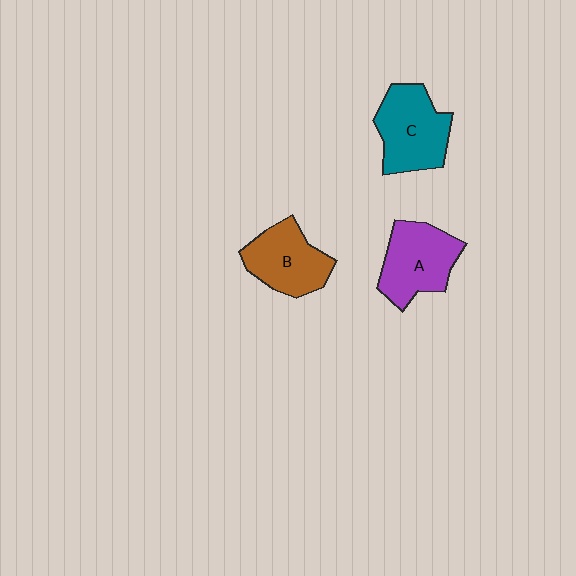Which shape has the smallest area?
Shape B (brown).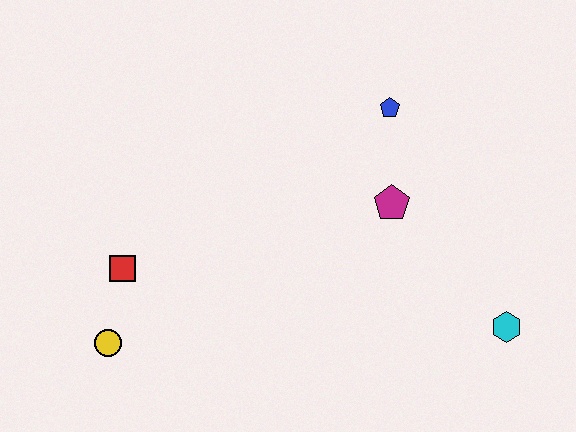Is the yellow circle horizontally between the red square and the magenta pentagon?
No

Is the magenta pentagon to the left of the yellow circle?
No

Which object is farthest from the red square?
The cyan hexagon is farthest from the red square.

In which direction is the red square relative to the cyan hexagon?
The red square is to the left of the cyan hexagon.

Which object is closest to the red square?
The yellow circle is closest to the red square.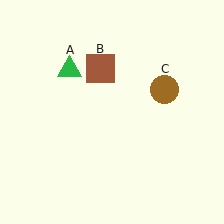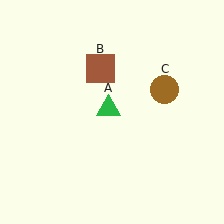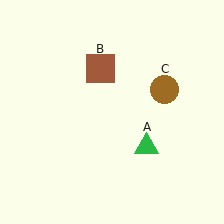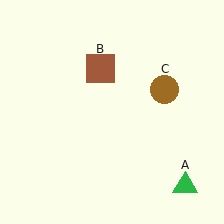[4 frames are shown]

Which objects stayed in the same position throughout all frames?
Brown square (object B) and brown circle (object C) remained stationary.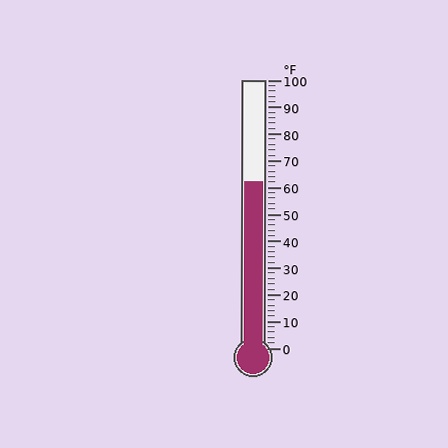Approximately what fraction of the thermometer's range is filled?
The thermometer is filled to approximately 60% of its range.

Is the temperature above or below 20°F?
The temperature is above 20°F.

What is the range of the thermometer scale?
The thermometer scale ranges from 0°F to 100°F.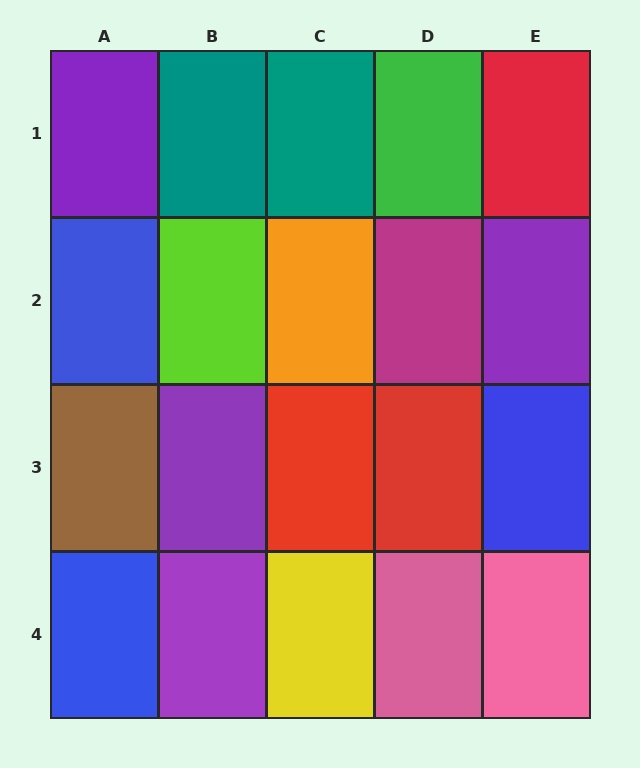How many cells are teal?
2 cells are teal.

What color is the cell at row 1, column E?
Red.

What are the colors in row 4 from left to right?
Blue, purple, yellow, pink, pink.